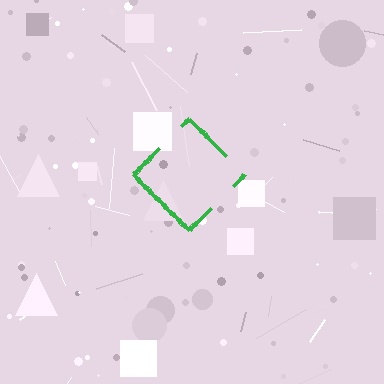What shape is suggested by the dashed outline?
The dashed outline suggests a diamond.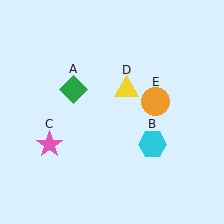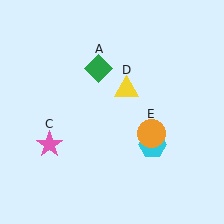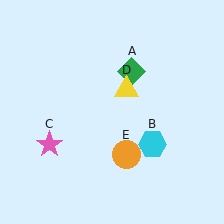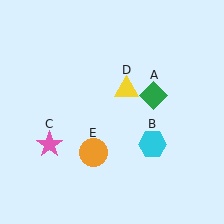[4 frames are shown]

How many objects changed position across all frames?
2 objects changed position: green diamond (object A), orange circle (object E).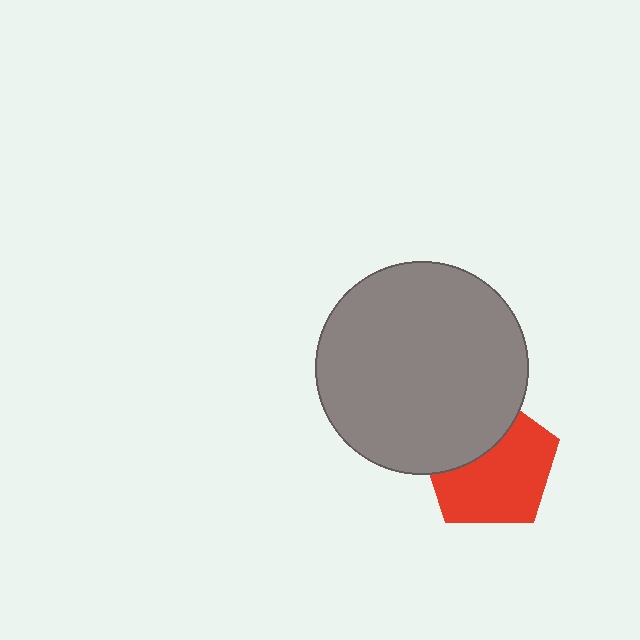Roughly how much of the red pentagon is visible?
About half of it is visible (roughly 65%).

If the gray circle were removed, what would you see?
You would see the complete red pentagon.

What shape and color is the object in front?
The object in front is a gray circle.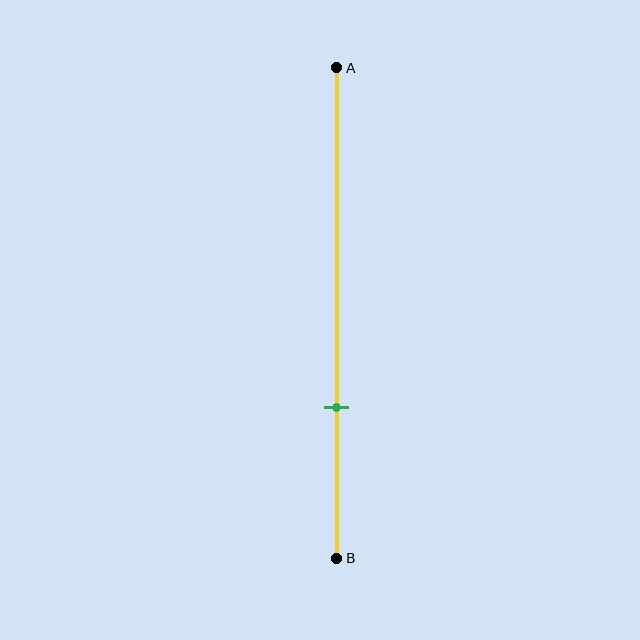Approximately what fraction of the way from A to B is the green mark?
The green mark is approximately 70% of the way from A to B.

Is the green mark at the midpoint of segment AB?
No, the mark is at about 70% from A, not at the 50% midpoint.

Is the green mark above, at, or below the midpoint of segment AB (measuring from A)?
The green mark is below the midpoint of segment AB.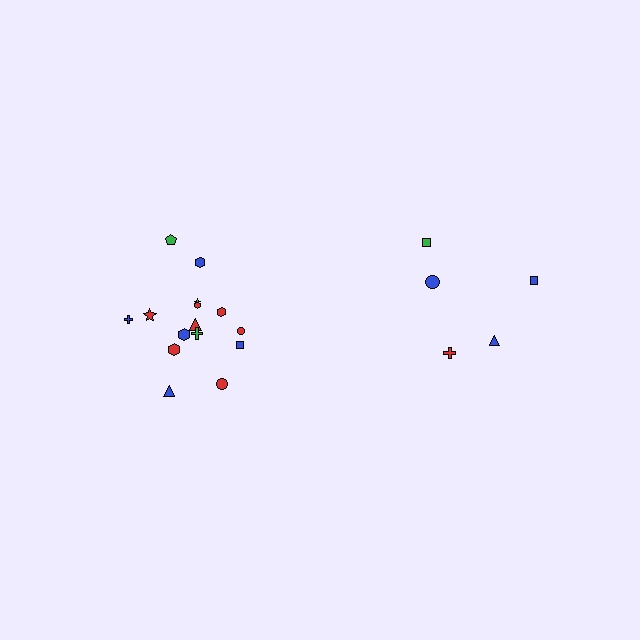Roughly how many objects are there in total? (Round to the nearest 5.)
Roughly 20 objects in total.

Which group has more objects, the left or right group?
The left group.